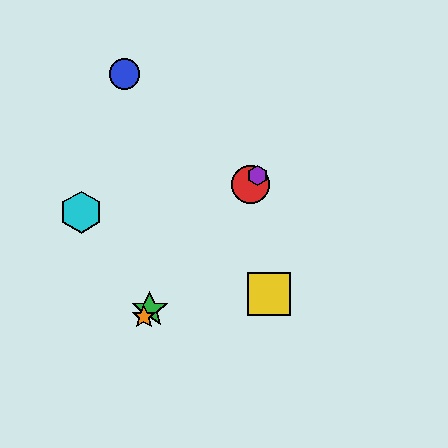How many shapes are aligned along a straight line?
4 shapes (the red circle, the green star, the purple hexagon, the orange star) are aligned along a straight line.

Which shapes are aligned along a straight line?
The red circle, the green star, the purple hexagon, the orange star are aligned along a straight line.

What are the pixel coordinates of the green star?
The green star is at (150, 309).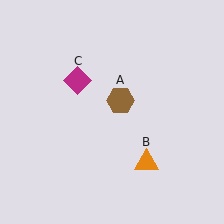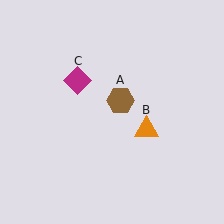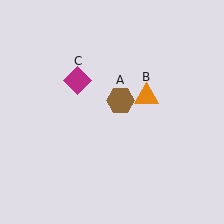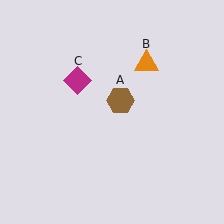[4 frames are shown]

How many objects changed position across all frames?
1 object changed position: orange triangle (object B).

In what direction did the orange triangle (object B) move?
The orange triangle (object B) moved up.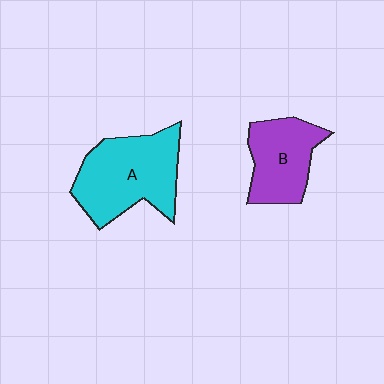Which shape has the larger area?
Shape A (cyan).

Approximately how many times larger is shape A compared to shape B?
Approximately 1.5 times.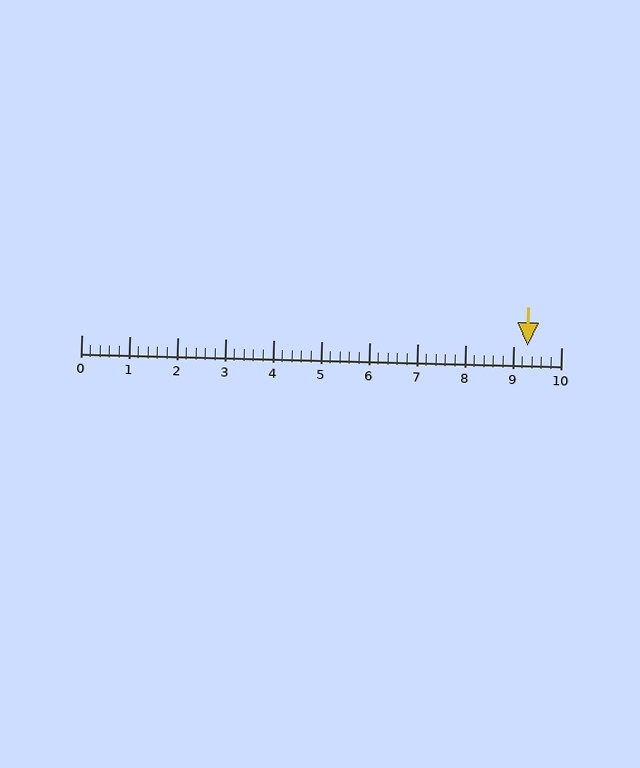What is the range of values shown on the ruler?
The ruler shows values from 0 to 10.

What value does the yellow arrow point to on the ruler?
The yellow arrow points to approximately 9.3.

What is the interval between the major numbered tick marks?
The major tick marks are spaced 1 units apart.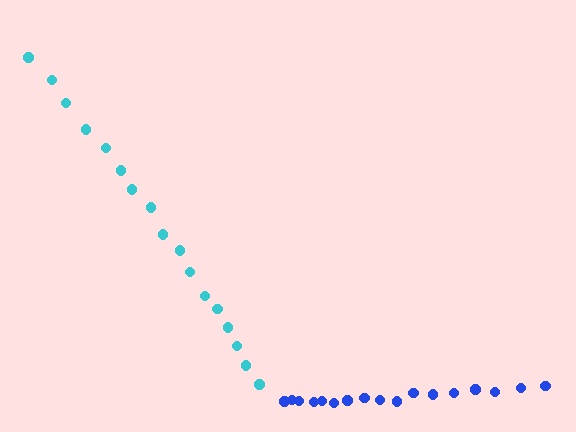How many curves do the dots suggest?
There are 2 distinct paths.